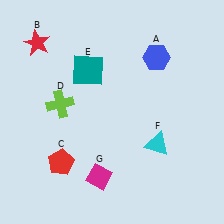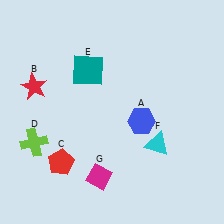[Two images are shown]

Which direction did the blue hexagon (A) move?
The blue hexagon (A) moved down.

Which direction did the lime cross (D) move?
The lime cross (D) moved down.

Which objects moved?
The objects that moved are: the blue hexagon (A), the red star (B), the lime cross (D).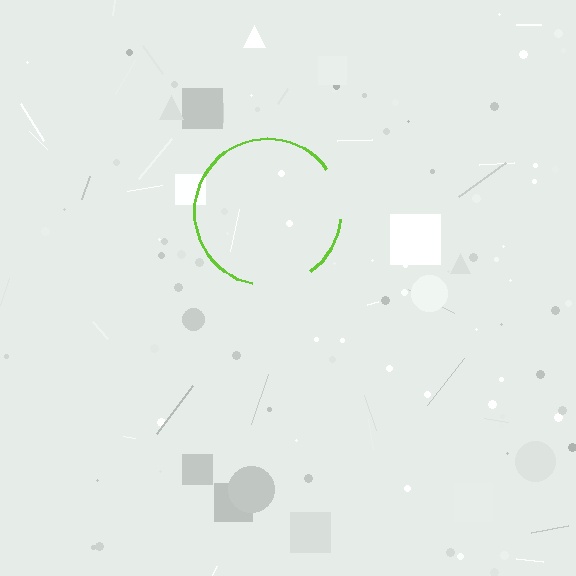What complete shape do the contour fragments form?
The contour fragments form a circle.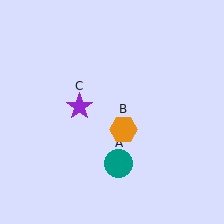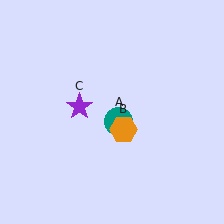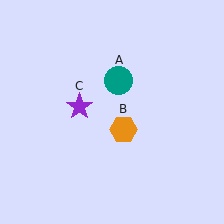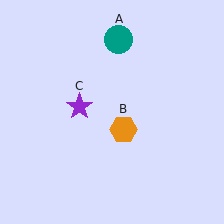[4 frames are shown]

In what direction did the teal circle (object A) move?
The teal circle (object A) moved up.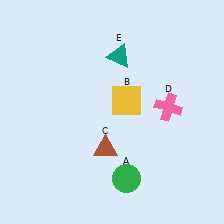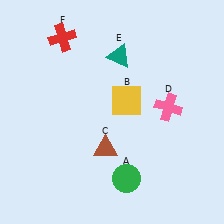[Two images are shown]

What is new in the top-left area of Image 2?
A red cross (F) was added in the top-left area of Image 2.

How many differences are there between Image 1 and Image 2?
There is 1 difference between the two images.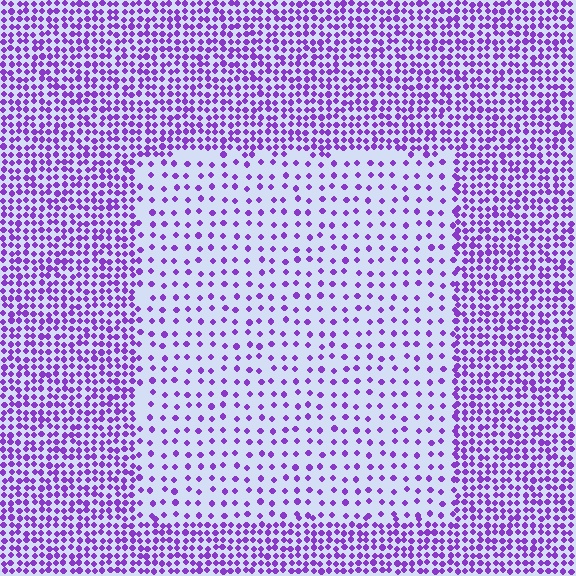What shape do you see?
I see a rectangle.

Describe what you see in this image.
The image contains small purple elements arranged at two different densities. A rectangle-shaped region is visible where the elements are less densely packed than the surrounding area.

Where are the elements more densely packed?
The elements are more densely packed outside the rectangle boundary.